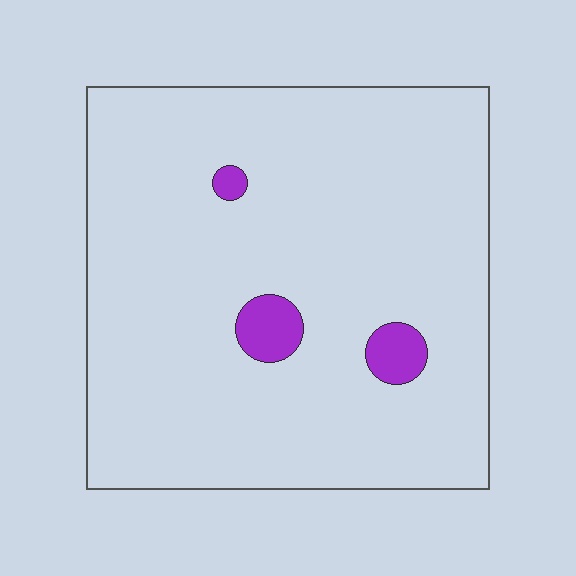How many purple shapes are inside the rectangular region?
3.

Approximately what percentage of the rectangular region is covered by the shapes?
Approximately 5%.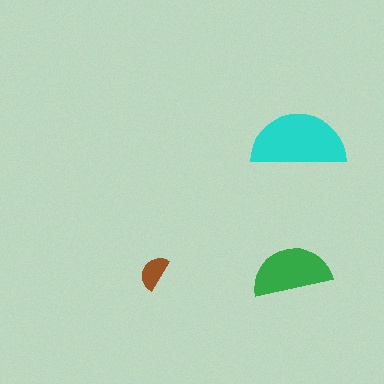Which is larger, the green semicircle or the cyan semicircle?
The cyan one.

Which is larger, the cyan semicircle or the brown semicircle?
The cyan one.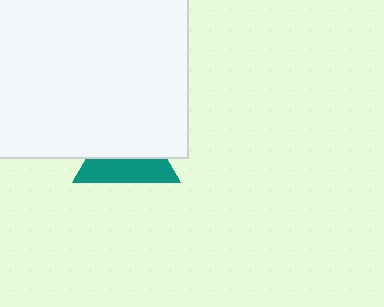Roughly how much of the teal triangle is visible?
A small part of it is visible (roughly 44%).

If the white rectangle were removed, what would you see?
You would see the complete teal triangle.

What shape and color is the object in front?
The object in front is a white rectangle.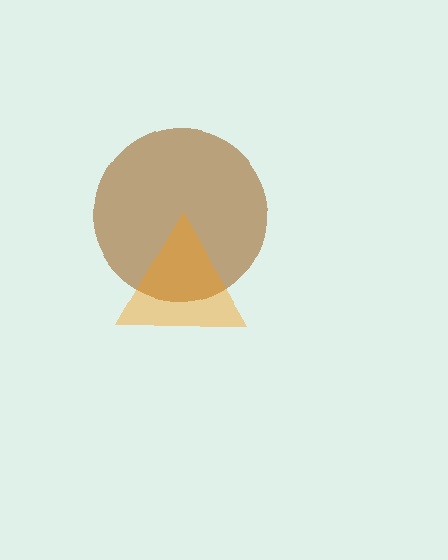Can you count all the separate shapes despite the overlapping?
Yes, there are 2 separate shapes.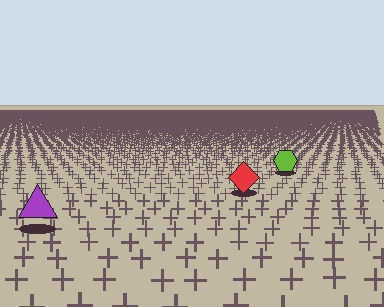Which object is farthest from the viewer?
The lime hexagon is farthest from the viewer. It appears smaller and the ground texture around it is denser.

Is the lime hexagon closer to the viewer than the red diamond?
No. The red diamond is closer — you can tell from the texture gradient: the ground texture is coarser near it.